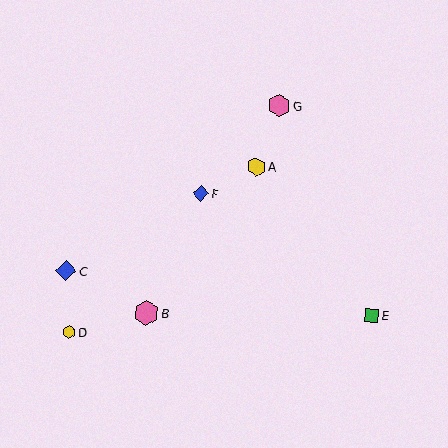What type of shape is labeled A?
Shape A is a yellow hexagon.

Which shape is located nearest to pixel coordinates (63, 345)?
The yellow hexagon (labeled D) at (69, 332) is nearest to that location.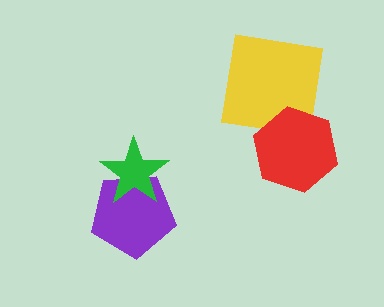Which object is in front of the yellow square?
The red hexagon is in front of the yellow square.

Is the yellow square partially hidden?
Yes, it is partially covered by another shape.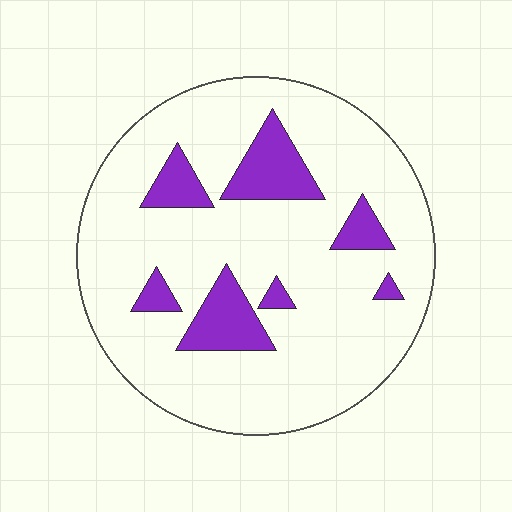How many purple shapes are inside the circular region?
7.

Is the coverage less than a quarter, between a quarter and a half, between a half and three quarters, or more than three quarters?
Less than a quarter.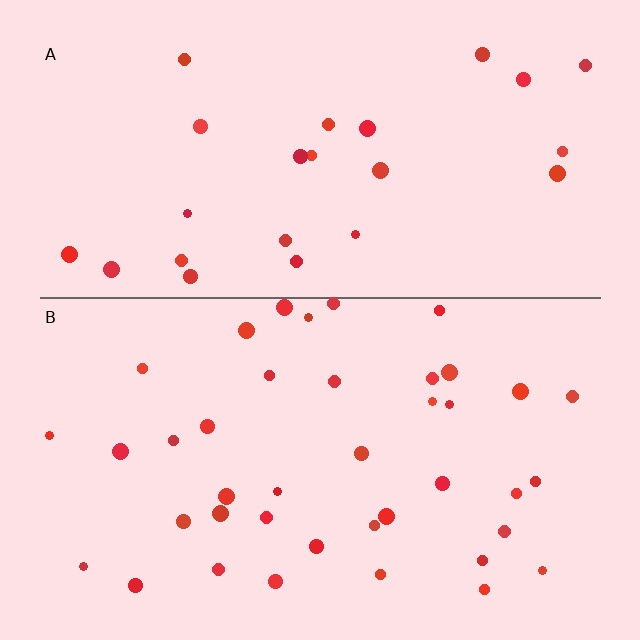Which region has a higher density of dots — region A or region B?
B (the bottom).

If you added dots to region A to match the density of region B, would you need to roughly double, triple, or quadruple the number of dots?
Approximately double.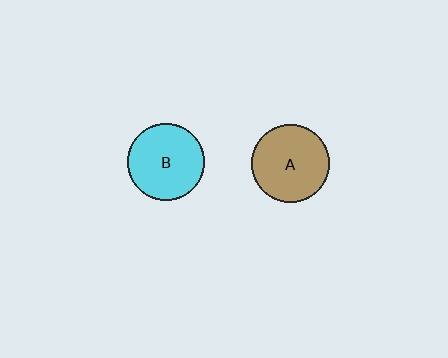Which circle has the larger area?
Circle A (brown).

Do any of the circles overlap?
No, none of the circles overlap.